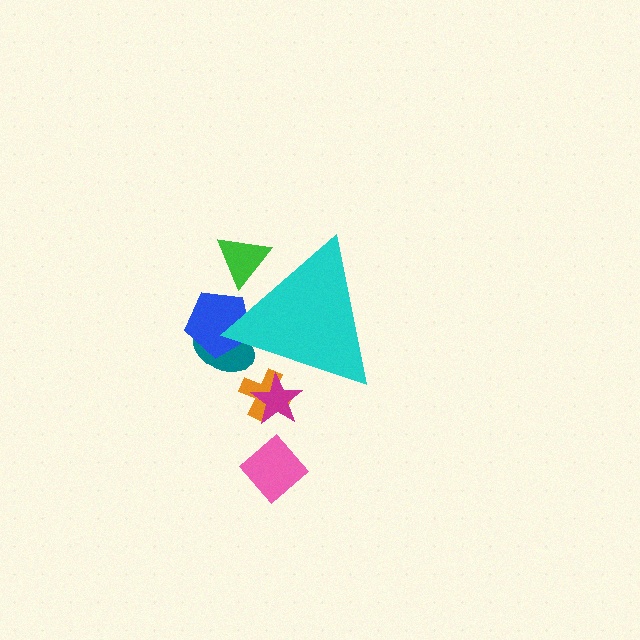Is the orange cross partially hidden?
Yes, the orange cross is partially hidden behind the cyan triangle.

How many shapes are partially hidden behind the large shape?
5 shapes are partially hidden.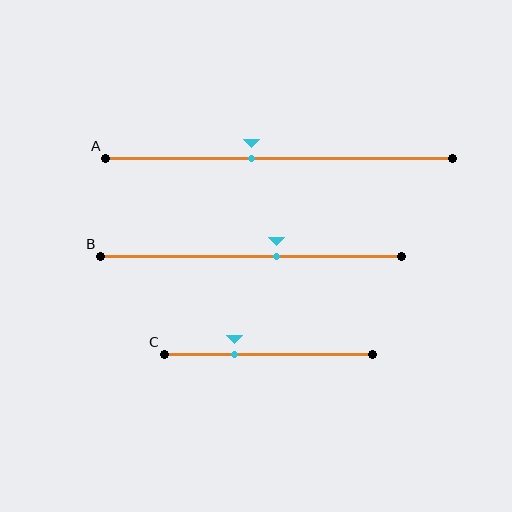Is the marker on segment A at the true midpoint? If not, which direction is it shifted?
No, the marker on segment A is shifted to the left by about 8% of the segment length.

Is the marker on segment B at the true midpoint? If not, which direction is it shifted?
No, the marker on segment B is shifted to the right by about 9% of the segment length.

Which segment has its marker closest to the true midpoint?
Segment A has its marker closest to the true midpoint.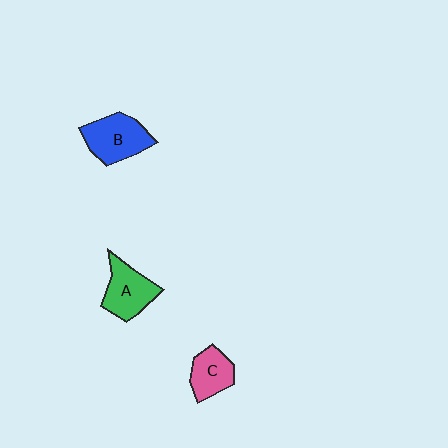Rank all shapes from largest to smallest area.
From largest to smallest: B (blue), A (green), C (pink).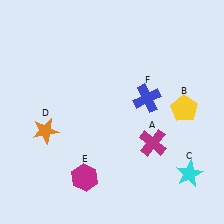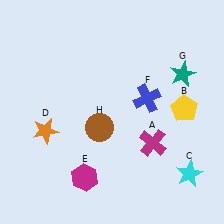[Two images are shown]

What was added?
A teal star (G), a brown circle (H) were added in Image 2.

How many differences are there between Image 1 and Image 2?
There are 2 differences between the two images.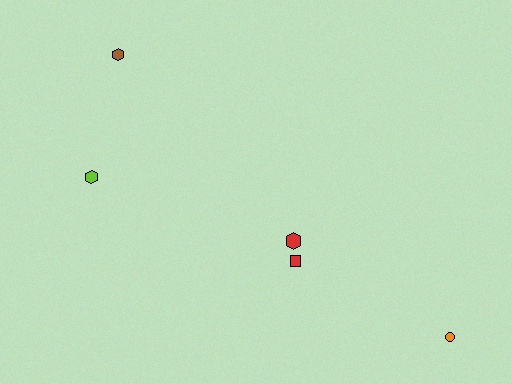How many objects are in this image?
There are 5 objects.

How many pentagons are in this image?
There are no pentagons.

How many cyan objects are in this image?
There are no cyan objects.